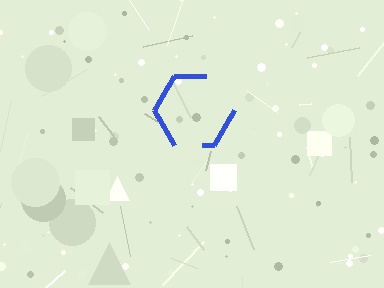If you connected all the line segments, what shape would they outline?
They would outline a hexagon.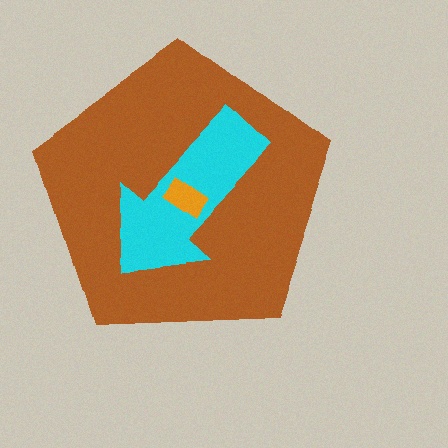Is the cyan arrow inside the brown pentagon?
Yes.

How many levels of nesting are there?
3.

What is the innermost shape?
The orange rectangle.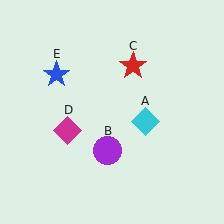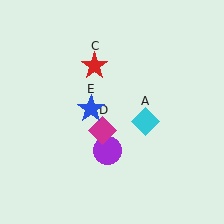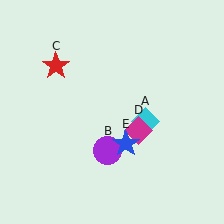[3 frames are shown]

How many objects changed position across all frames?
3 objects changed position: red star (object C), magenta diamond (object D), blue star (object E).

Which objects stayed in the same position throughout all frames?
Cyan diamond (object A) and purple circle (object B) remained stationary.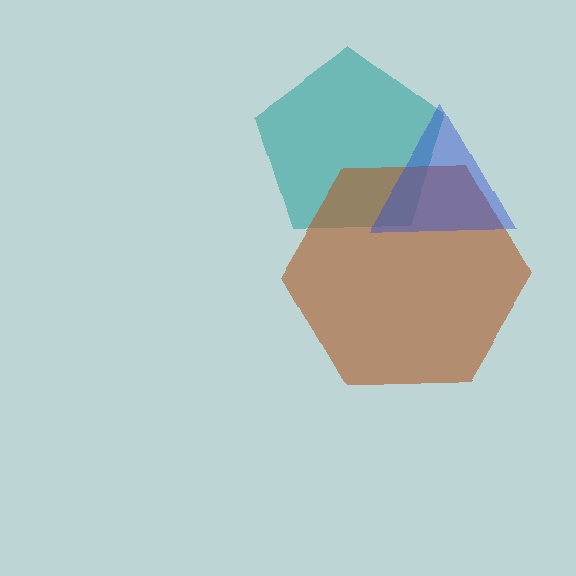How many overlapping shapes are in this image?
There are 3 overlapping shapes in the image.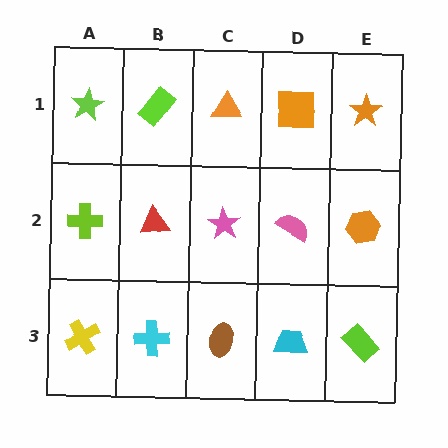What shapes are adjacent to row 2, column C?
An orange triangle (row 1, column C), a brown ellipse (row 3, column C), a red triangle (row 2, column B), a pink semicircle (row 2, column D).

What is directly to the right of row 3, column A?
A cyan cross.